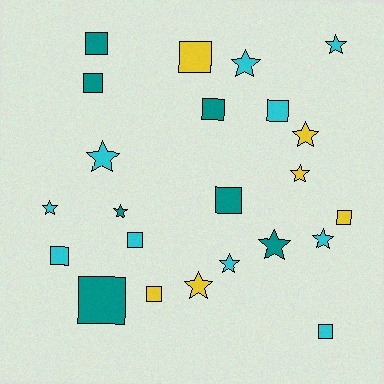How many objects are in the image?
There are 23 objects.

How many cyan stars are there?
There are 6 cyan stars.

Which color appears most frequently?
Cyan, with 10 objects.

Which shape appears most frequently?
Square, with 12 objects.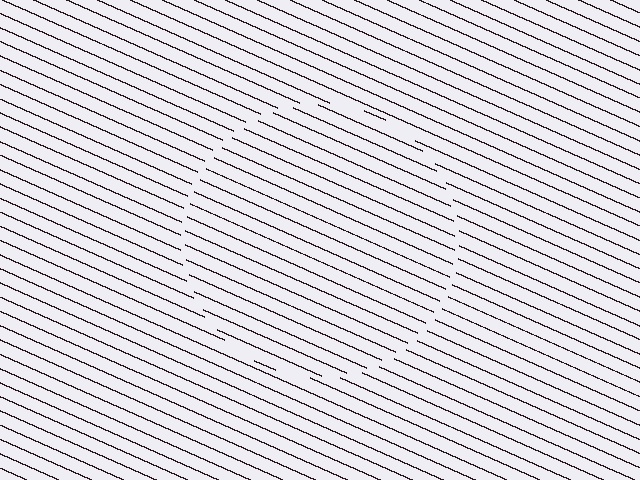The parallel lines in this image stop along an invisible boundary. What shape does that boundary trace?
An illusory circle. The interior of the shape contains the same grating, shifted by half a period — the contour is defined by the phase discontinuity where line-ends from the inner and outer gratings abut.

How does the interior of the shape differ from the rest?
The interior of the shape contains the same grating, shifted by half a period — the contour is defined by the phase discontinuity where line-ends from the inner and outer gratings abut.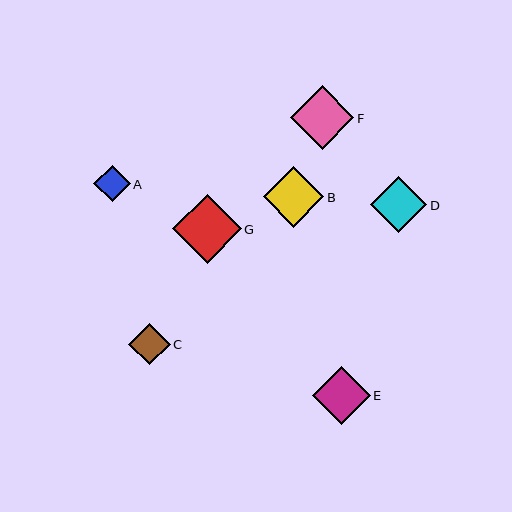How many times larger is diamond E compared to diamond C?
Diamond E is approximately 1.4 times the size of diamond C.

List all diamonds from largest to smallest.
From largest to smallest: G, F, B, E, D, C, A.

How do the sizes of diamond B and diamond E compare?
Diamond B and diamond E are approximately the same size.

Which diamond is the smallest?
Diamond A is the smallest with a size of approximately 36 pixels.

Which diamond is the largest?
Diamond G is the largest with a size of approximately 69 pixels.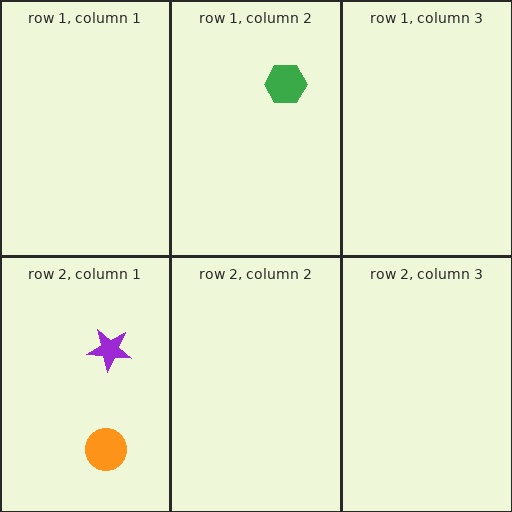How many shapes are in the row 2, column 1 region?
2.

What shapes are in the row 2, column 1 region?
The purple star, the orange circle.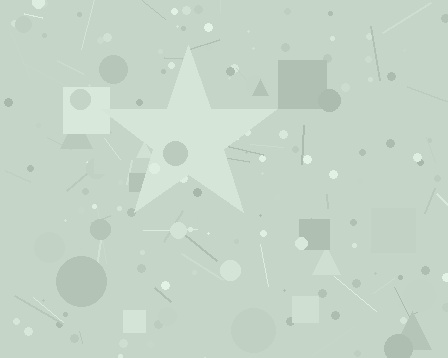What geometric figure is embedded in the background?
A star is embedded in the background.